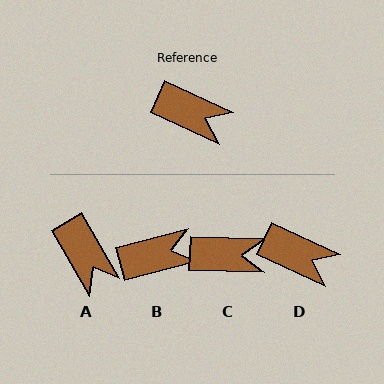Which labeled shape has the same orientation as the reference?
D.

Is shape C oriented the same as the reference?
No, it is off by about 23 degrees.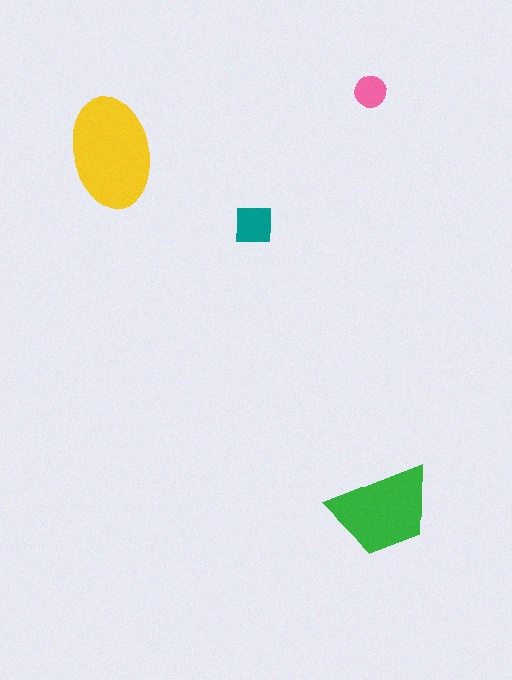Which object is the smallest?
The pink circle.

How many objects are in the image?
There are 4 objects in the image.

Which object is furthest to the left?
The yellow ellipse is leftmost.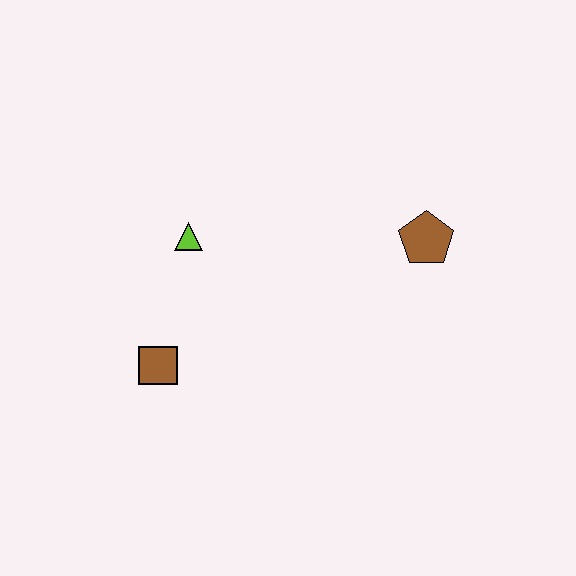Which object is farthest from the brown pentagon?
The brown square is farthest from the brown pentagon.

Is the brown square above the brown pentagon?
No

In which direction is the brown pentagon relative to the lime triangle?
The brown pentagon is to the right of the lime triangle.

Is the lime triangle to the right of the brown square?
Yes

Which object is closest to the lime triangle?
The brown square is closest to the lime triangle.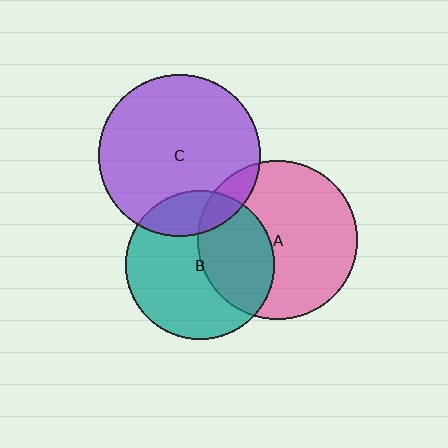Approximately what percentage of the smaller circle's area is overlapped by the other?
Approximately 20%.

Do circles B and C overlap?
Yes.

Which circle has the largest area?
Circle C (purple).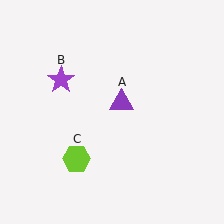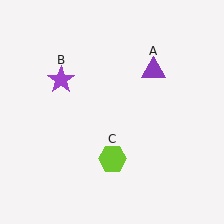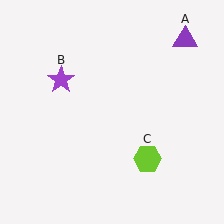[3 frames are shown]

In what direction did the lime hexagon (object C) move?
The lime hexagon (object C) moved right.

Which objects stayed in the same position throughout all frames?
Purple star (object B) remained stationary.